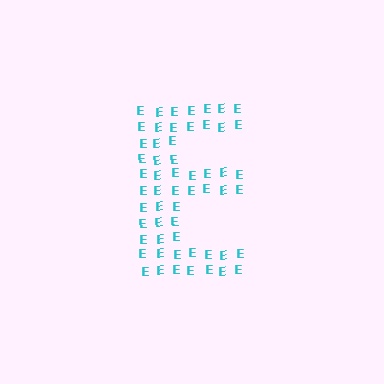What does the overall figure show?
The overall figure shows the letter E.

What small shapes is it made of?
It is made of small letter E's.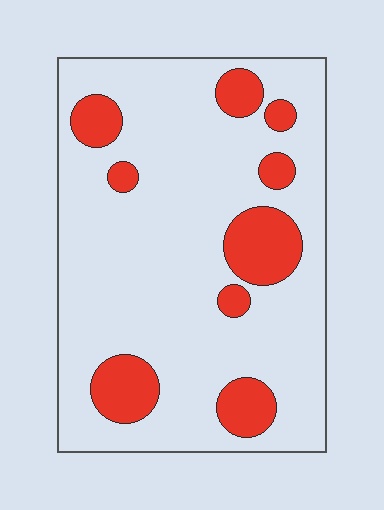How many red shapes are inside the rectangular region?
9.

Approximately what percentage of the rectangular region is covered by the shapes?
Approximately 20%.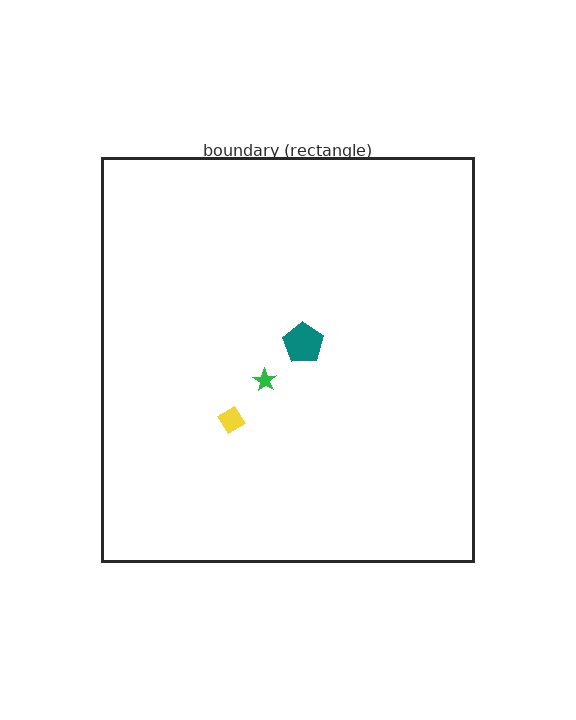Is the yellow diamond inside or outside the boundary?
Inside.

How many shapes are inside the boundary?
3 inside, 0 outside.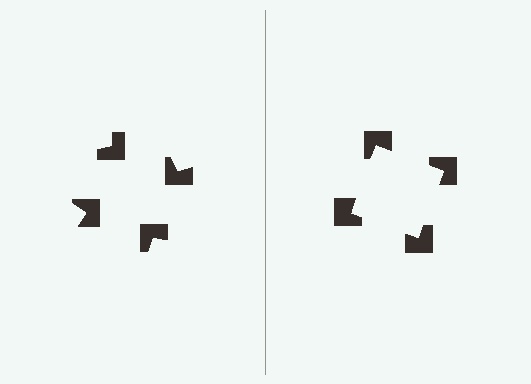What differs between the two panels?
The notched squares are positioned identically on both sides; only the wedge orientations differ. On the right they align to a square; on the left they are misaligned.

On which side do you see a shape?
An illusory square appears on the right side. On the left side the wedge cuts are rotated, so no coherent shape forms.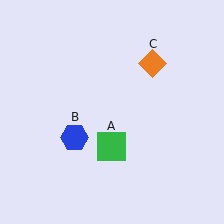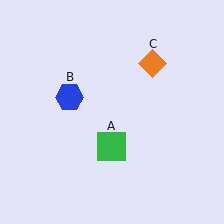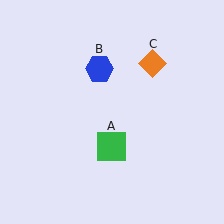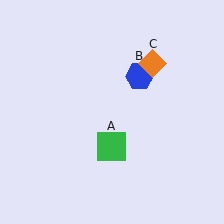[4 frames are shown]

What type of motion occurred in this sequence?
The blue hexagon (object B) rotated clockwise around the center of the scene.